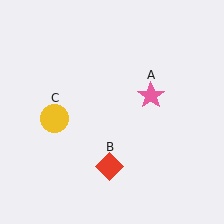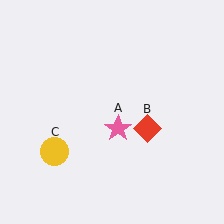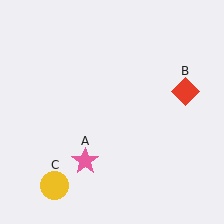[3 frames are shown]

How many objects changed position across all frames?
3 objects changed position: pink star (object A), red diamond (object B), yellow circle (object C).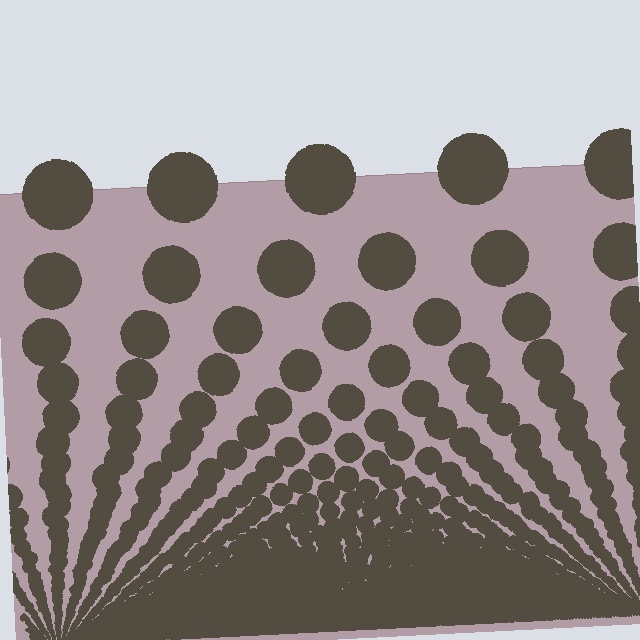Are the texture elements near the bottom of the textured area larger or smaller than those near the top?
Smaller. The gradient is inverted — elements near the bottom are smaller and denser.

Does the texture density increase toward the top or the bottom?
Density increases toward the bottom.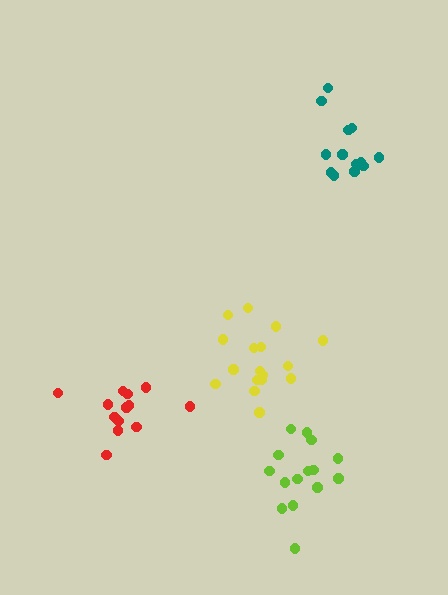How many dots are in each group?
Group 1: 15 dots, Group 2: 17 dots, Group 3: 13 dots, Group 4: 13 dots (58 total).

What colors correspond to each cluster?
The clusters are colored: lime, yellow, teal, red.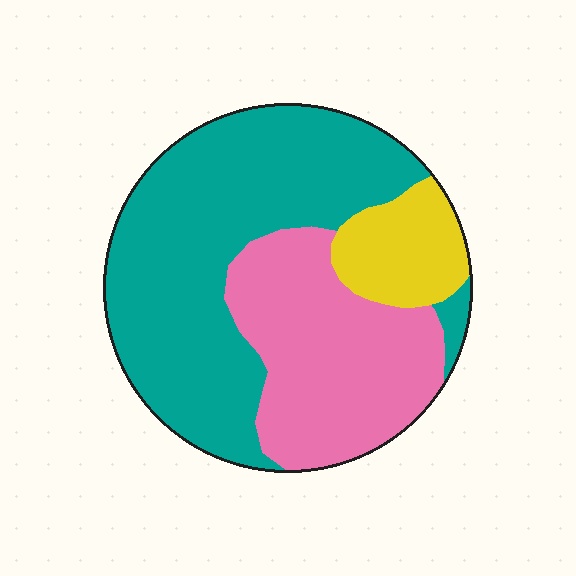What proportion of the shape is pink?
Pink covers about 35% of the shape.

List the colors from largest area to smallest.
From largest to smallest: teal, pink, yellow.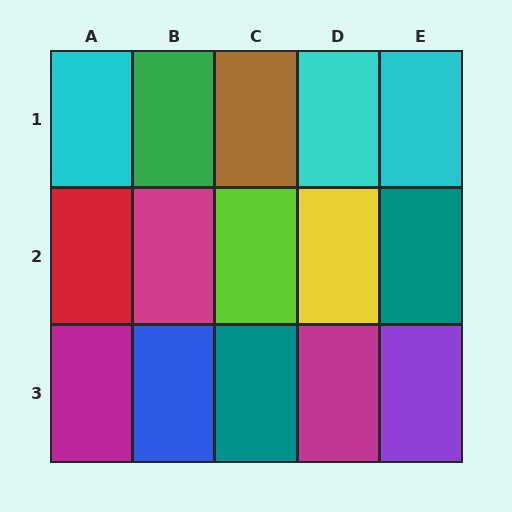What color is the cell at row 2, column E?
Teal.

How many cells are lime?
1 cell is lime.